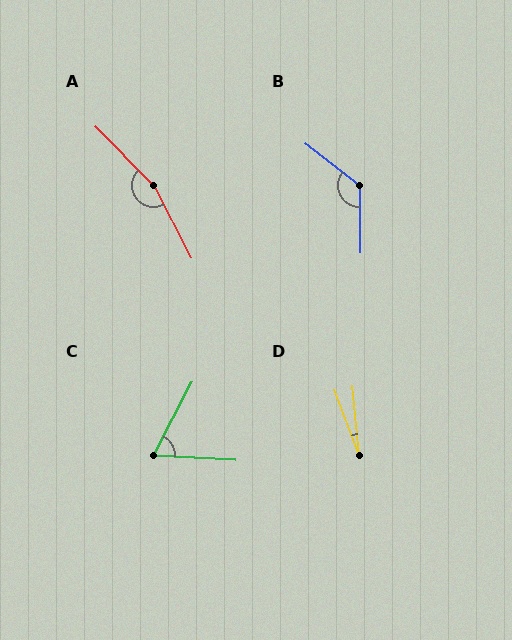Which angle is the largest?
A, at approximately 163 degrees.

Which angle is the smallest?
D, at approximately 15 degrees.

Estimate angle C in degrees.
Approximately 65 degrees.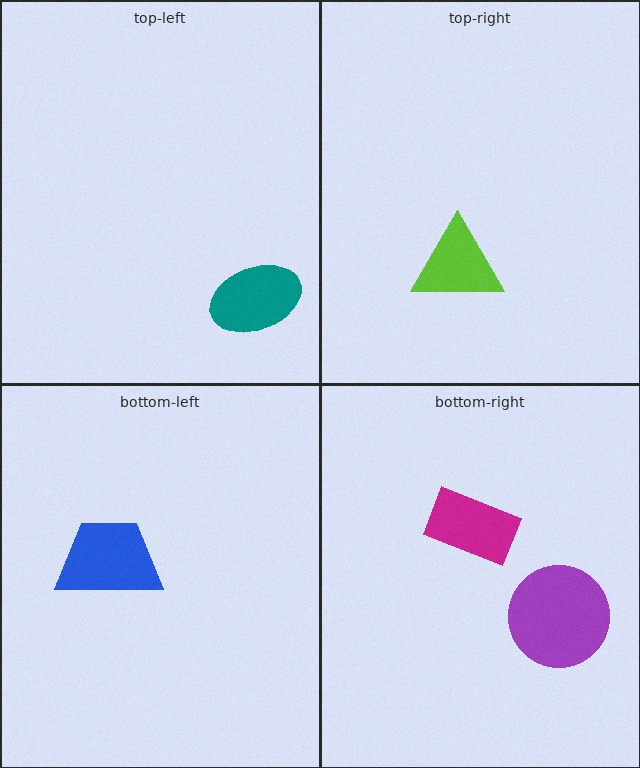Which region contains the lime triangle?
The top-right region.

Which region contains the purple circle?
The bottom-right region.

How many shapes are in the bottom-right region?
2.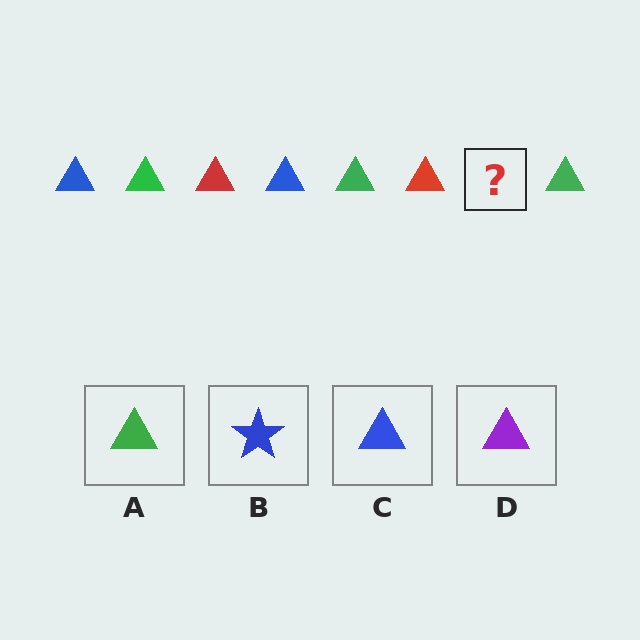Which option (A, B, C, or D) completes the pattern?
C.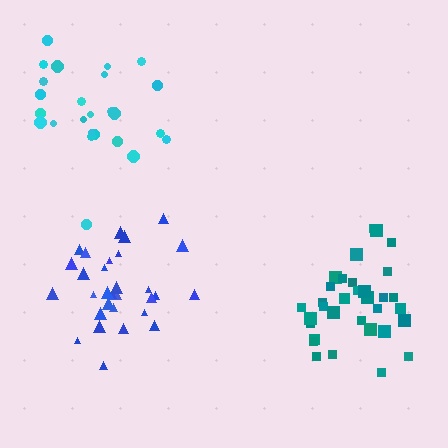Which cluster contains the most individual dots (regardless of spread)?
Teal (34).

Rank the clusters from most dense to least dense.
teal, blue, cyan.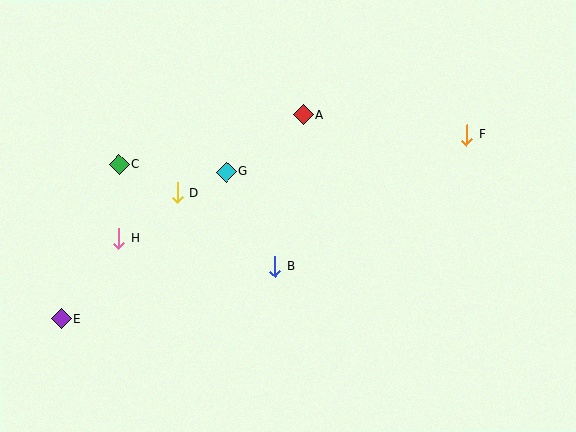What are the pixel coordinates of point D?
Point D is at (177, 193).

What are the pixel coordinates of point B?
Point B is at (275, 267).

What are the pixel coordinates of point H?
Point H is at (119, 239).